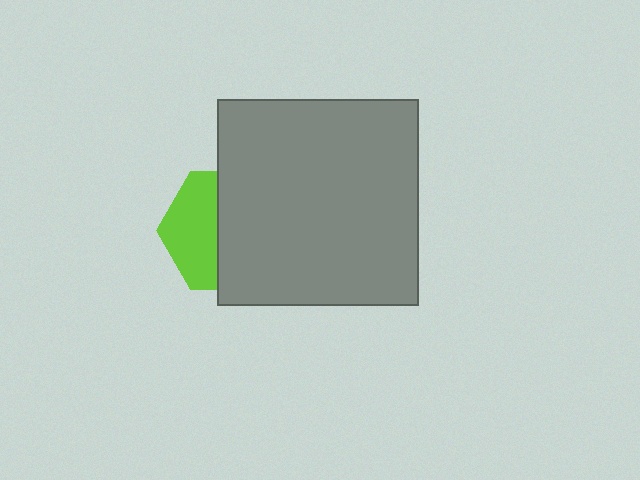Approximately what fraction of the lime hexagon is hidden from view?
Roughly 57% of the lime hexagon is hidden behind the gray rectangle.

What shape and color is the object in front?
The object in front is a gray rectangle.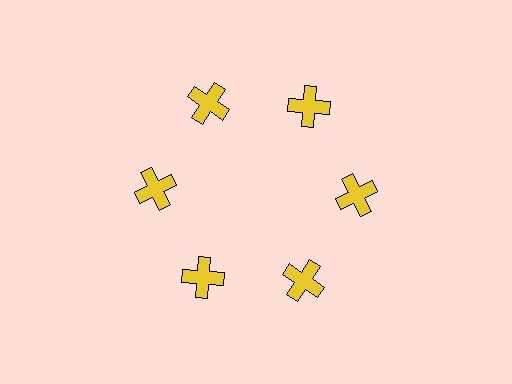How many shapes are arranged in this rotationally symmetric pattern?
There are 6 shapes, arranged in 6 groups of 1.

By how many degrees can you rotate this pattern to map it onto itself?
The pattern maps onto itself every 60 degrees of rotation.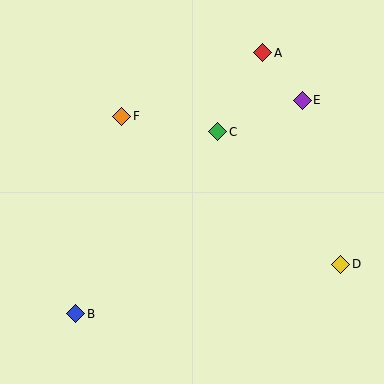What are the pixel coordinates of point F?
Point F is at (122, 116).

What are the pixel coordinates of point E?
Point E is at (302, 100).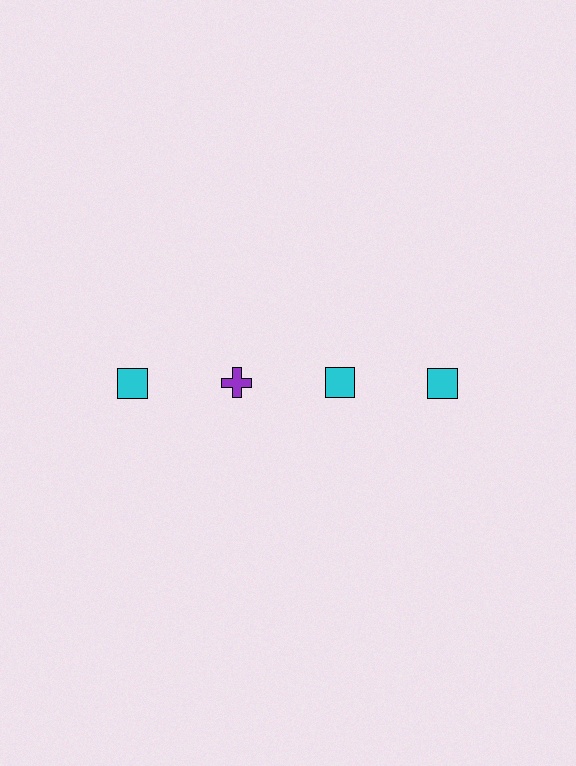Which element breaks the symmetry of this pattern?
The purple cross in the top row, second from left column breaks the symmetry. All other shapes are cyan squares.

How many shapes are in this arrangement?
There are 4 shapes arranged in a grid pattern.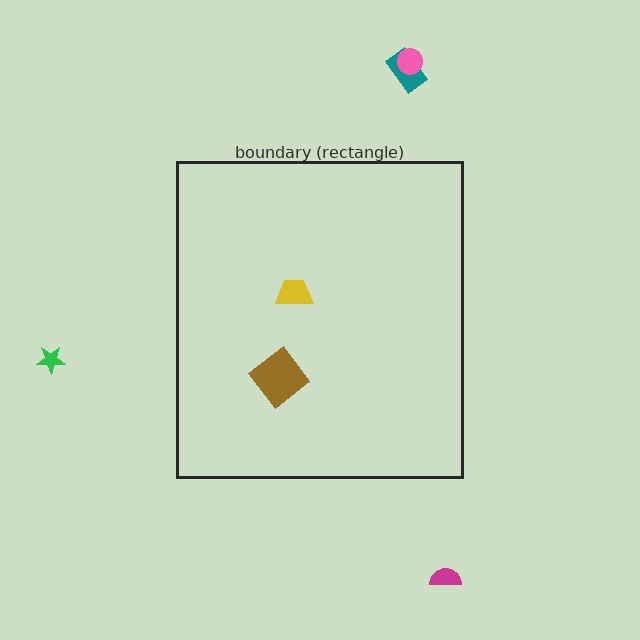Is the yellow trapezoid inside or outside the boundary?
Inside.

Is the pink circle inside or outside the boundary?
Outside.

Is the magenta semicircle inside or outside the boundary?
Outside.